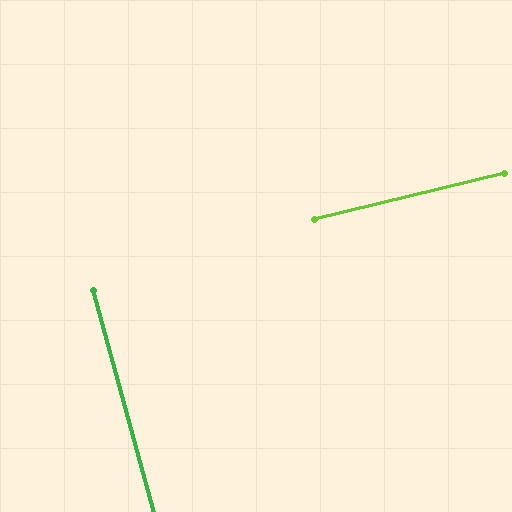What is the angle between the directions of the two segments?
Approximately 88 degrees.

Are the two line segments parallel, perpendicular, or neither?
Perpendicular — they meet at approximately 88°.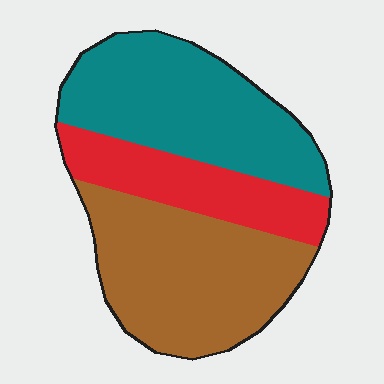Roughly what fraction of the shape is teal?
Teal covers around 40% of the shape.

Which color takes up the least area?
Red, at roughly 20%.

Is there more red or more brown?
Brown.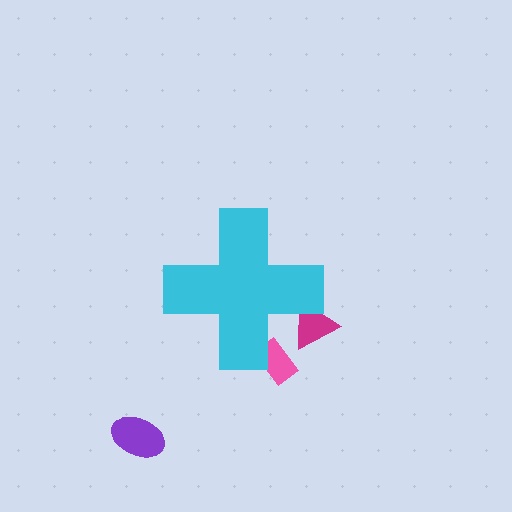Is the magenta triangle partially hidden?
Yes, the magenta triangle is partially hidden behind the cyan cross.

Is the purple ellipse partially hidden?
No, the purple ellipse is fully visible.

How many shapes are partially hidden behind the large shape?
2 shapes are partially hidden.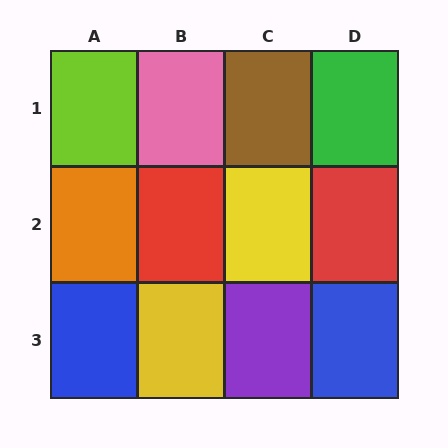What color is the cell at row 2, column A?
Orange.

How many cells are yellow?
2 cells are yellow.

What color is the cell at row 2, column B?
Red.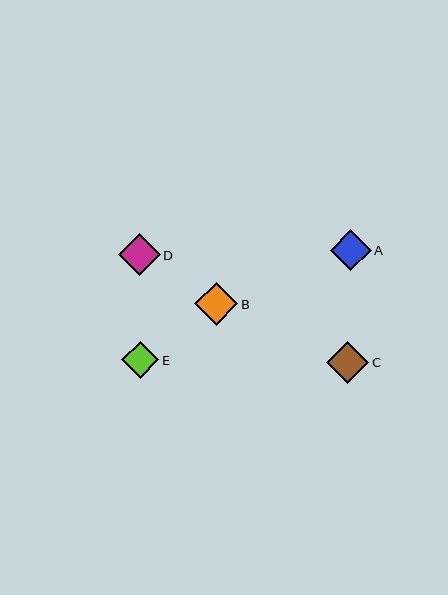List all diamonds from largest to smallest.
From largest to smallest: B, C, D, A, E.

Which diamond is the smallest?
Diamond E is the smallest with a size of approximately 37 pixels.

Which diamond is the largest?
Diamond B is the largest with a size of approximately 43 pixels.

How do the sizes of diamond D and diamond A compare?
Diamond D and diamond A are approximately the same size.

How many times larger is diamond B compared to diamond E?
Diamond B is approximately 1.2 times the size of diamond E.